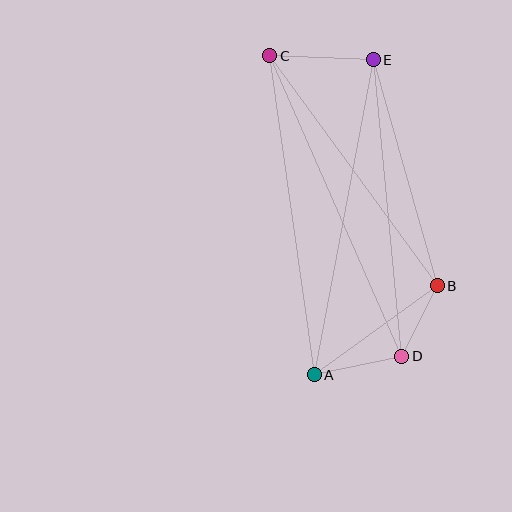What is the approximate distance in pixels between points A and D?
The distance between A and D is approximately 90 pixels.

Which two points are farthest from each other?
Points C and D are farthest from each other.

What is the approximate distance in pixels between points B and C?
The distance between B and C is approximately 284 pixels.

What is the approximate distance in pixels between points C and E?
The distance between C and E is approximately 104 pixels.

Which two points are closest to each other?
Points B and D are closest to each other.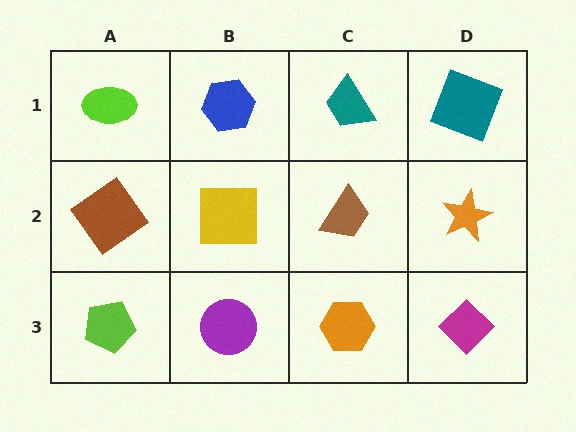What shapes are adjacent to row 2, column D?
A teal square (row 1, column D), a magenta diamond (row 3, column D), a brown trapezoid (row 2, column C).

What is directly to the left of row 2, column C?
A yellow square.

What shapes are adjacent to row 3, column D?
An orange star (row 2, column D), an orange hexagon (row 3, column C).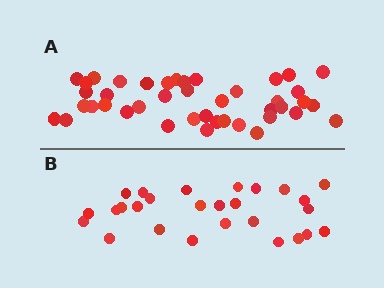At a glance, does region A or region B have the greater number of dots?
Region A (the top region) has more dots.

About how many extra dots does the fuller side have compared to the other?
Region A has approximately 15 more dots than region B.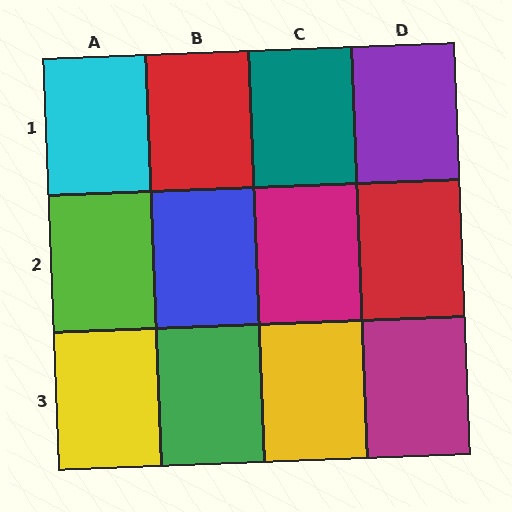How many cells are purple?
1 cell is purple.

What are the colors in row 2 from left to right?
Lime, blue, magenta, red.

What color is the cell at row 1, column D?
Purple.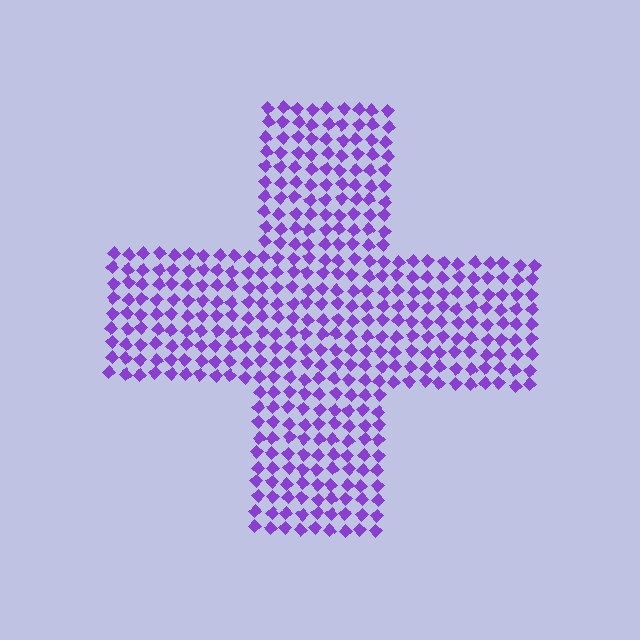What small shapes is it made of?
It is made of small diamonds.